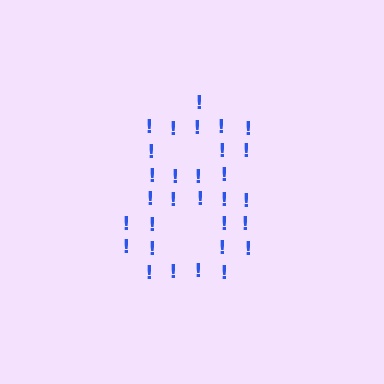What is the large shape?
The large shape is the digit 8.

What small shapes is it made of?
It is made of small exclamation marks.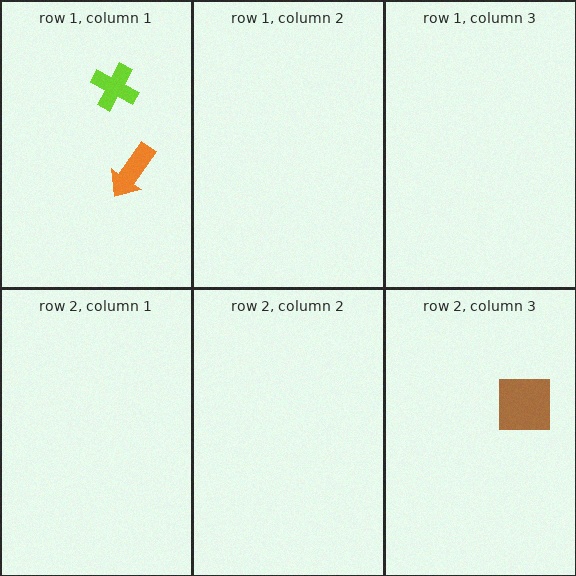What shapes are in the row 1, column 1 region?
The lime cross, the orange arrow.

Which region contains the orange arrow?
The row 1, column 1 region.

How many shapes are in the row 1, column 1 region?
2.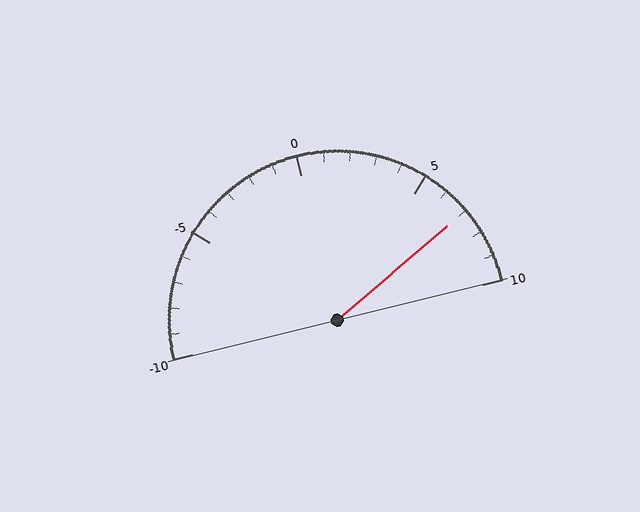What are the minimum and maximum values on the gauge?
The gauge ranges from -10 to 10.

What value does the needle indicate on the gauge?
The needle indicates approximately 7.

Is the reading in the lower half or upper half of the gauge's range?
The reading is in the upper half of the range (-10 to 10).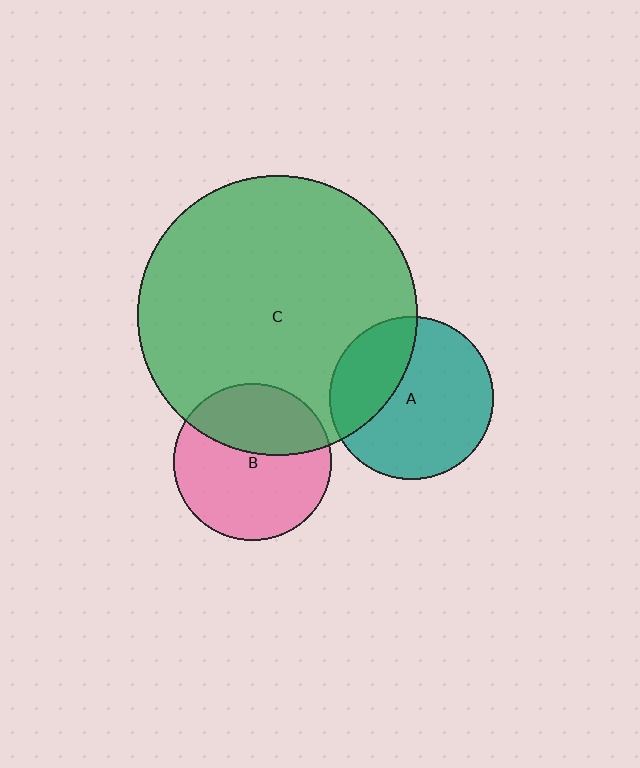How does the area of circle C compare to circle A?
Approximately 2.9 times.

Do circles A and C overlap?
Yes.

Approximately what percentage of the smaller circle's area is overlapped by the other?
Approximately 30%.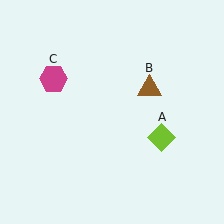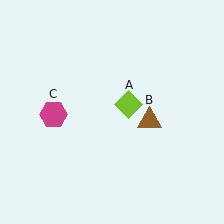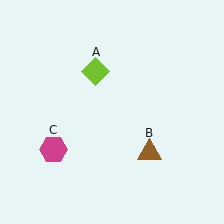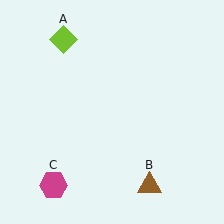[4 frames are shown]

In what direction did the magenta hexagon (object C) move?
The magenta hexagon (object C) moved down.